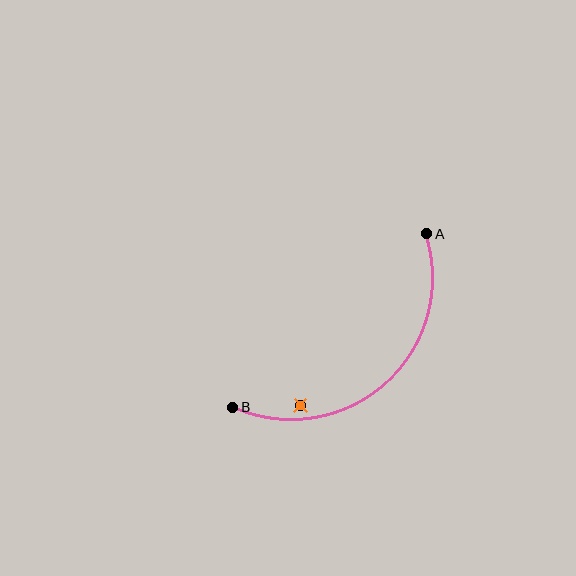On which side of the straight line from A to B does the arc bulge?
The arc bulges below and to the right of the straight line connecting A and B.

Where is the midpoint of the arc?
The arc midpoint is the point on the curve farthest from the straight line joining A and B. It sits below and to the right of that line.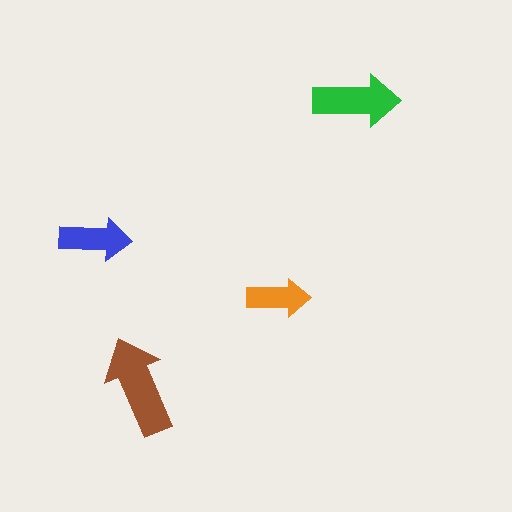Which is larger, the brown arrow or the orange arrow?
The brown one.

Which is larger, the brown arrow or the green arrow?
The brown one.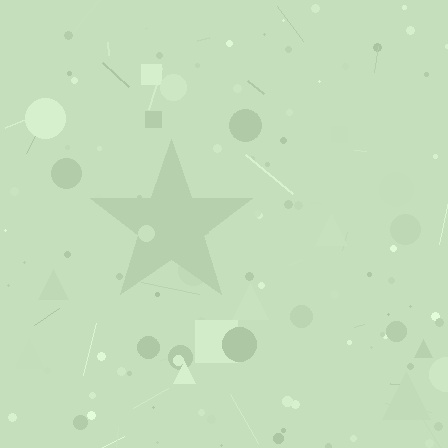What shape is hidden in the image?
A star is hidden in the image.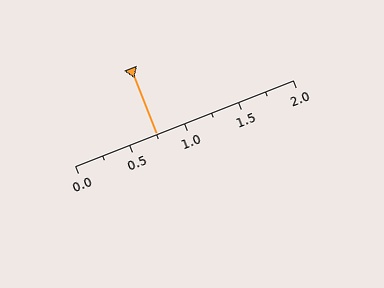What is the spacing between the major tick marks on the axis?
The major ticks are spaced 0.5 apart.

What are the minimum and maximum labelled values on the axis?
The axis runs from 0.0 to 2.0.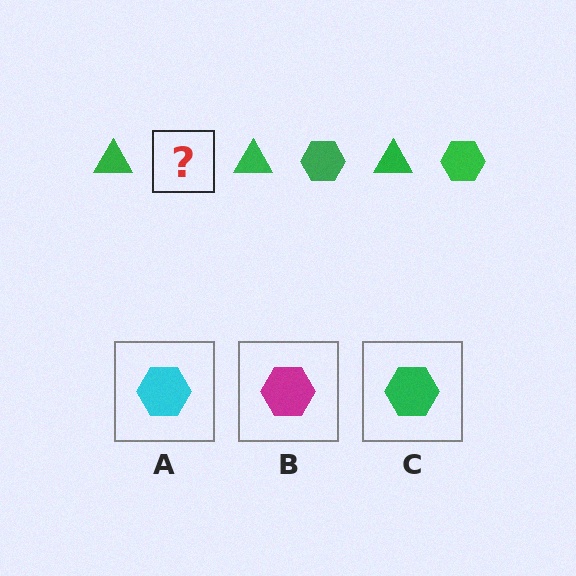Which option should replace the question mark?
Option C.